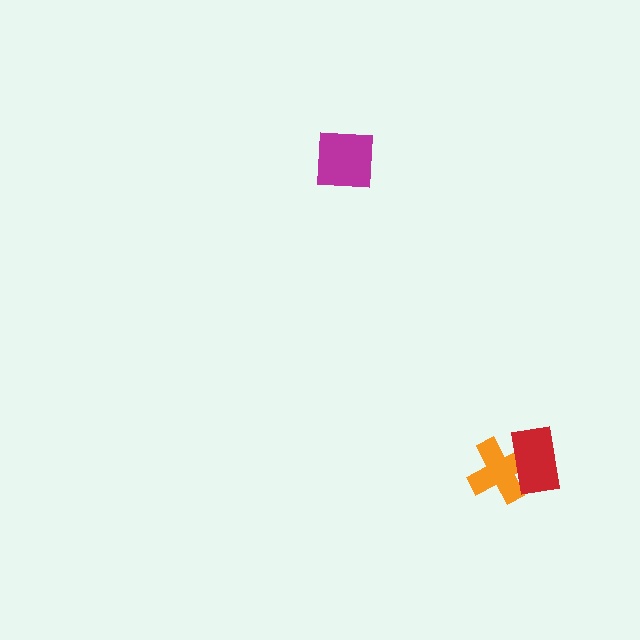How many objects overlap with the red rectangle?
1 object overlaps with the red rectangle.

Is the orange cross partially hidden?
Yes, it is partially covered by another shape.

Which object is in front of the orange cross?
The red rectangle is in front of the orange cross.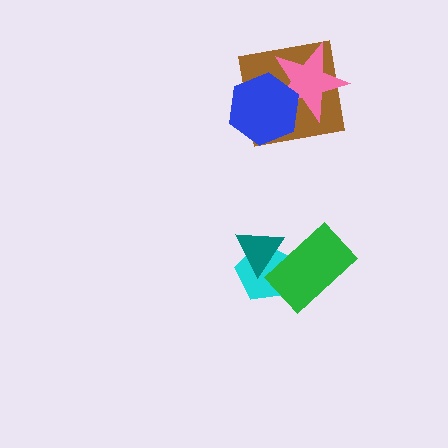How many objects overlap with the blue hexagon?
2 objects overlap with the blue hexagon.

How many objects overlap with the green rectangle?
2 objects overlap with the green rectangle.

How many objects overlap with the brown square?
2 objects overlap with the brown square.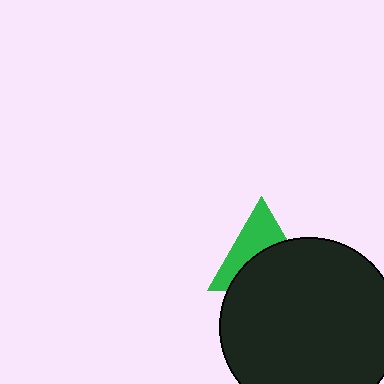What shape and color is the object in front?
The object in front is a black circle.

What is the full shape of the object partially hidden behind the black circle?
The partially hidden object is a green triangle.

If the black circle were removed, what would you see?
You would see the complete green triangle.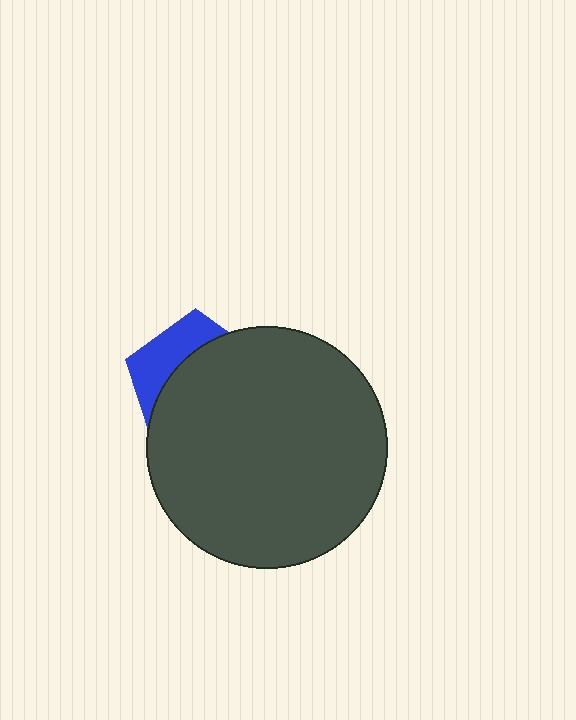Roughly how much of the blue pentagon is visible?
A small part of it is visible (roughly 31%).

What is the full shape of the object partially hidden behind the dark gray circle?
The partially hidden object is a blue pentagon.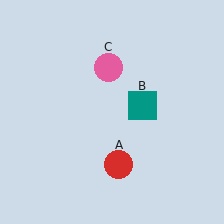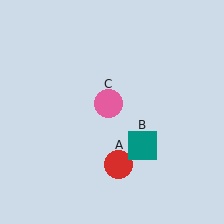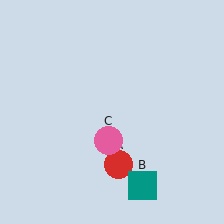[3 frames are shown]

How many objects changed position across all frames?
2 objects changed position: teal square (object B), pink circle (object C).